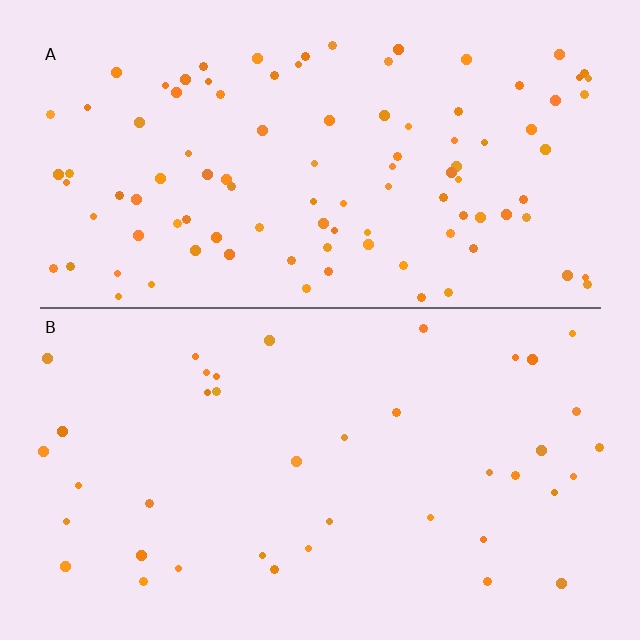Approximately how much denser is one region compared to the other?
Approximately 2.5× — region A over region B.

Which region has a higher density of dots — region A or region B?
A (the top).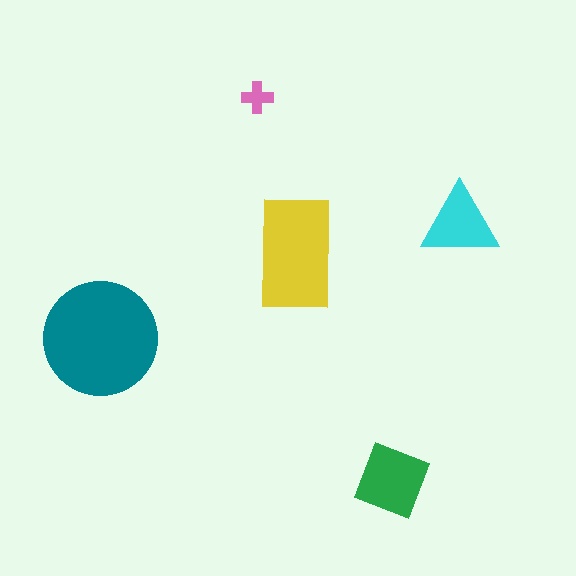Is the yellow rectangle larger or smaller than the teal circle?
Smaller.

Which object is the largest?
The teal circle.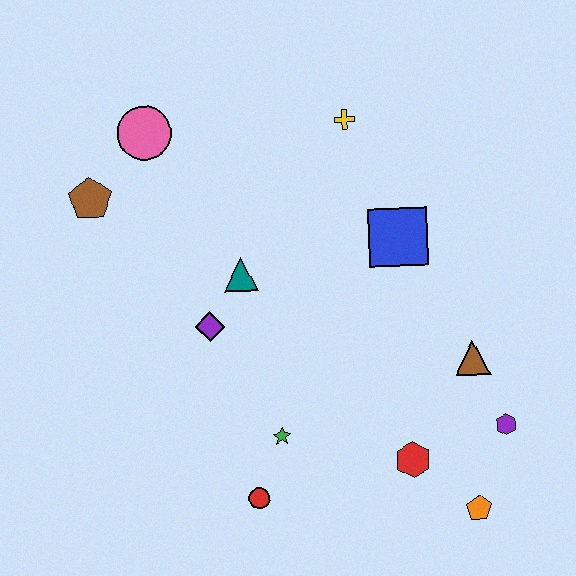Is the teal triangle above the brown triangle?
Yes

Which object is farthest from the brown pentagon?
The orange pentagon is farthest from the brown pentagon.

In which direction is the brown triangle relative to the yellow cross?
The brown triangle is below the yellow cross.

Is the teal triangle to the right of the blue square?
No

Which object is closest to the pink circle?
The brown pentagon is closest to the pink circle.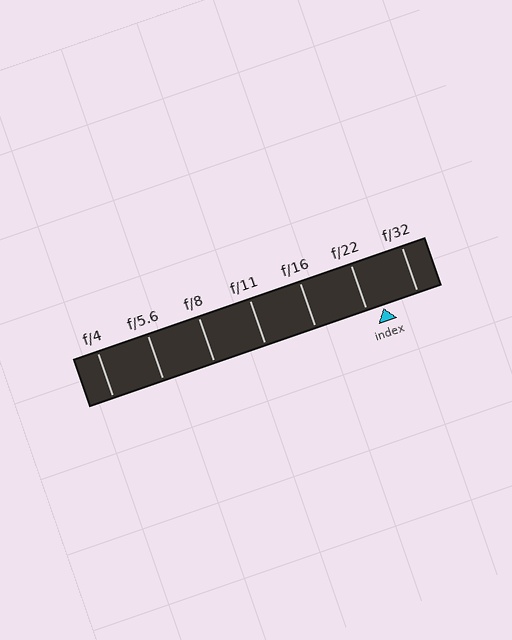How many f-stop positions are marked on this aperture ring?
There are 7 f-stop positions marked.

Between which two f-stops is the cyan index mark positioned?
The index mark is between f/22 and f/32.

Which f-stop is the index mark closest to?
The index mark is closest to f/22.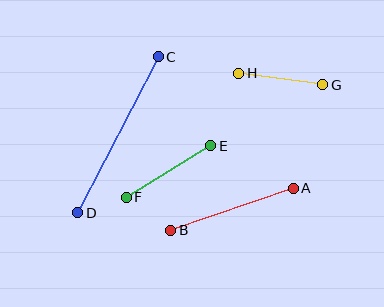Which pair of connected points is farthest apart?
Points C and D are farthest apart.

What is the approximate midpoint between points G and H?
The midpoint is at approximately (281, 79) pixels.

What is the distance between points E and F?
The distance is approximately 99 pixels.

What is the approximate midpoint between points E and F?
The midpoint is at approximately (168, 172) pixels.